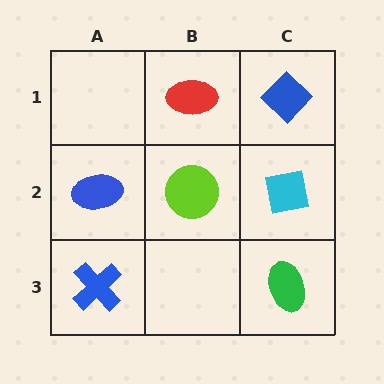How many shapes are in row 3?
2 shapes.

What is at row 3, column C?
A green ellipse.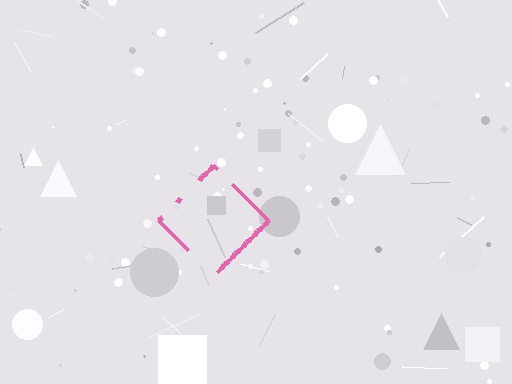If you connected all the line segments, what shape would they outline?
They would outline a diamond.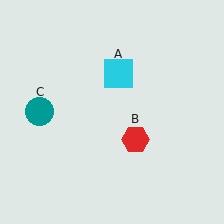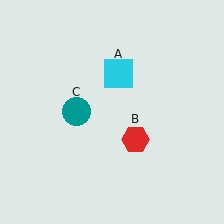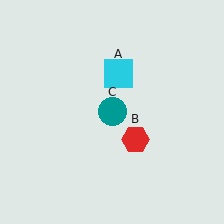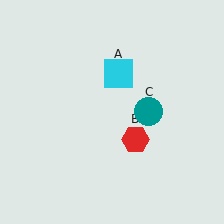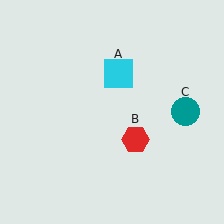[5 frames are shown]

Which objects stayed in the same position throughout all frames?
Cyan square (object A) and red hexagon (object B) remained stationary.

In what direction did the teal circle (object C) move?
The teal circle (object C) moved right.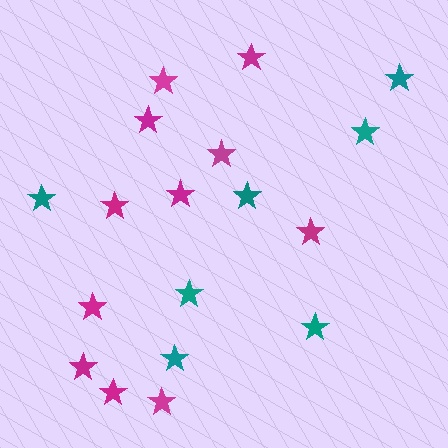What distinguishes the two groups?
There are 2 groups: one group of teal stars (7) and one group of magenta stars (11).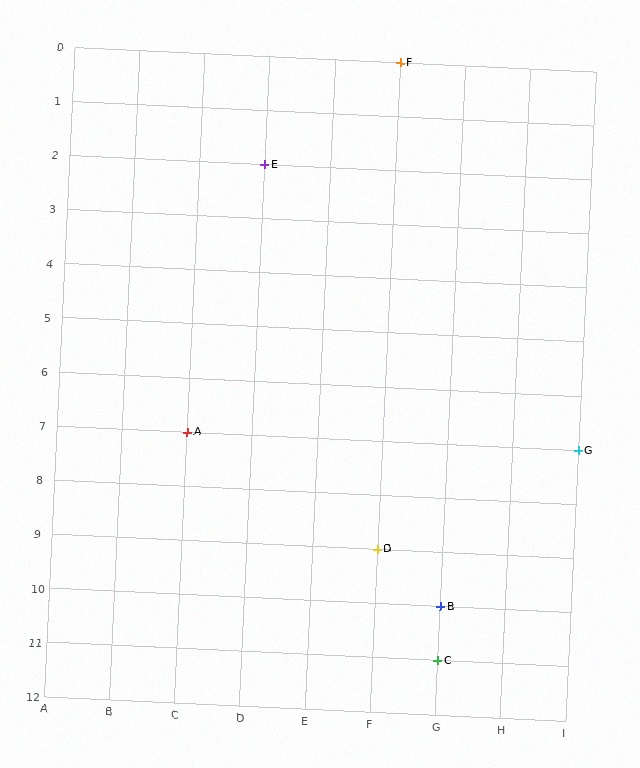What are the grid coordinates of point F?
Point F is at grid coordinates (F, 0).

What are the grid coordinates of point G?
Point G is at grid coordinates (I, 7).